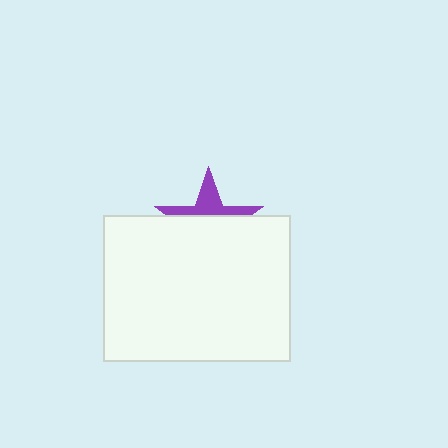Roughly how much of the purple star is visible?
A small part of it is visible (roughly 39%).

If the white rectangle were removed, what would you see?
You would see the complete purple star.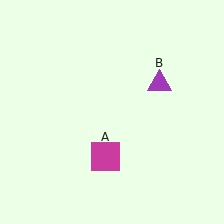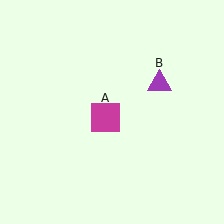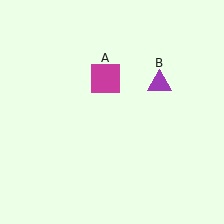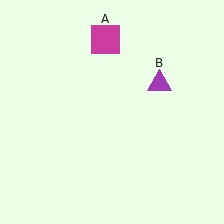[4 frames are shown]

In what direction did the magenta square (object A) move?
The magenta square (object A) moved up.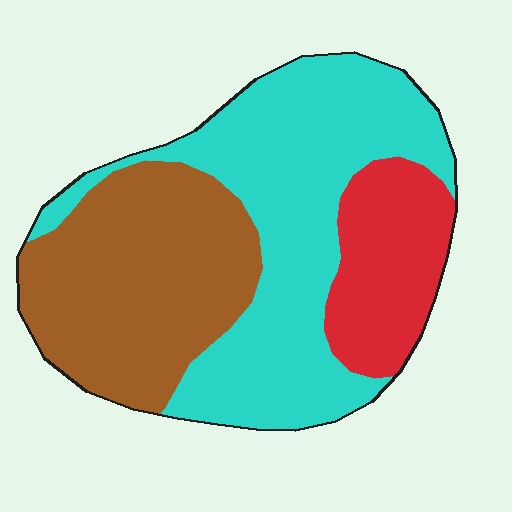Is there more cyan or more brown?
Cyan.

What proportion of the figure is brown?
Brown covers around 35% of the figure.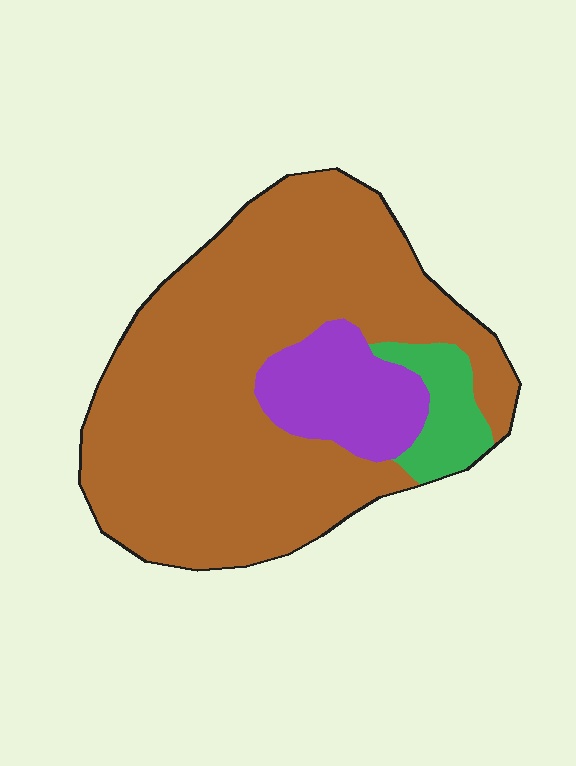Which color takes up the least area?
Green, at roughly 10%.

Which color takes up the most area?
Brown, at roughly 80%.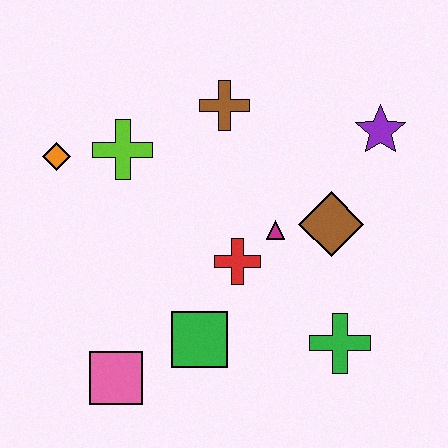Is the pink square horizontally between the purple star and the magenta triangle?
No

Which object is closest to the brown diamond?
The magenta triangle is closest to the brown diamond.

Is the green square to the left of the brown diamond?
Yes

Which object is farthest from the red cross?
The orange diamond is farthest from the red cross.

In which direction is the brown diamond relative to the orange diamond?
The brown diamond is to the right of the orange diamond.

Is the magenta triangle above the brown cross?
No